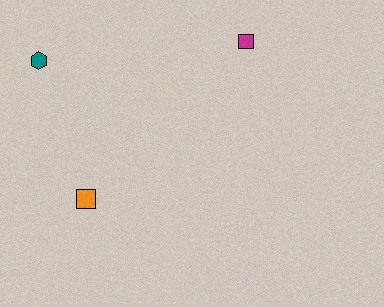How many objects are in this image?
There are 3 objects.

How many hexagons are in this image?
There is 1 hexagon.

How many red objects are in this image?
There are no red objects.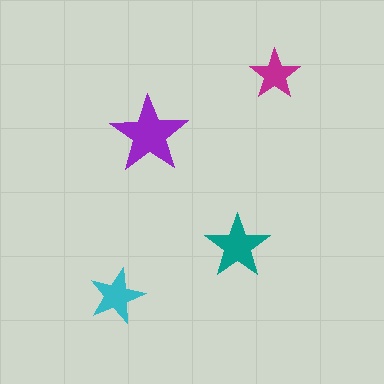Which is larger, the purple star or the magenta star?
The purple one.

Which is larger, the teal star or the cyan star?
The teal one.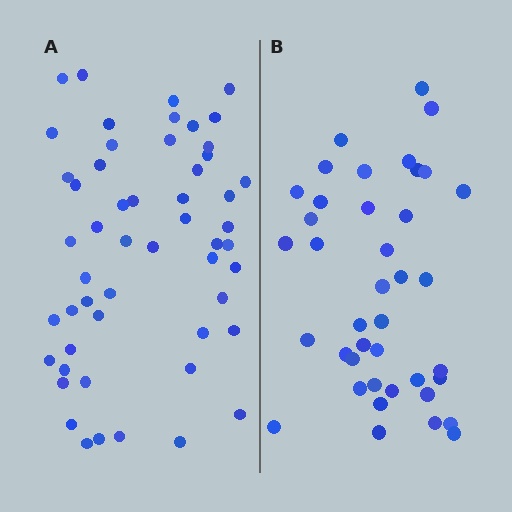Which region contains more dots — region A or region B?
Region A (the left region) has more dots.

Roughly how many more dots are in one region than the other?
Region A has approximately 15 more dots than region B.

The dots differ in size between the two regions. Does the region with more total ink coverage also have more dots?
No. Region B has more total ink coverage because its dots are larger, but region A actually contains more individual dots. Total area can be misleading — the number of items is what matters here.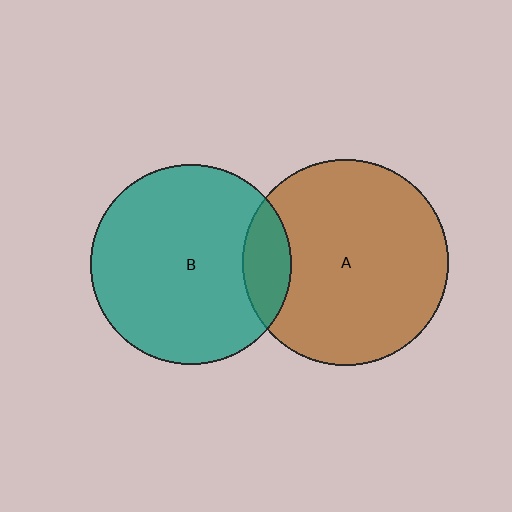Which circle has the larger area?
Circle A (brown).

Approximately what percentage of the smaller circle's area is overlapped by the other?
Approximately 15%.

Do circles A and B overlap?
Yes.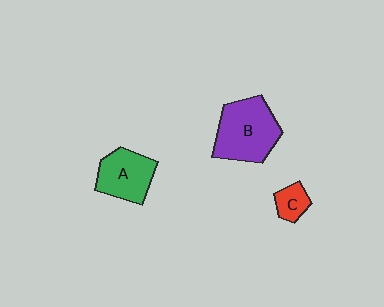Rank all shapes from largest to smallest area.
From largest to smallest: B (purple), A (green), C (red).